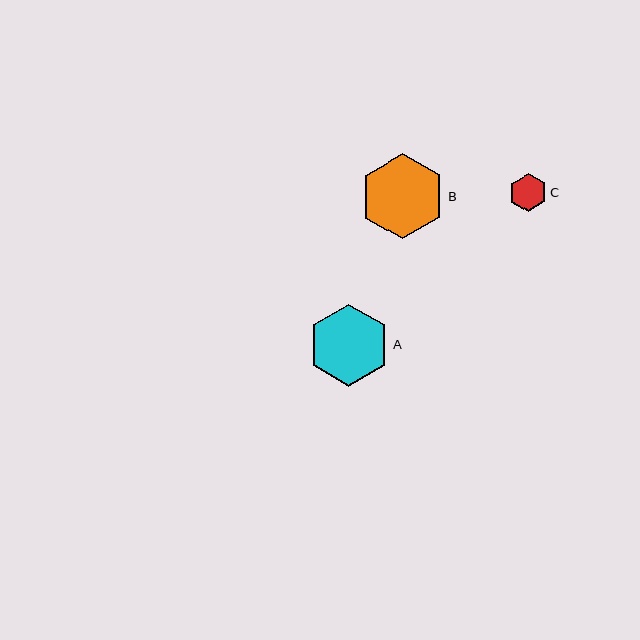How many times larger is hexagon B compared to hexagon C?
Hexagon B is approximately 2.2 times the size of hexagon C.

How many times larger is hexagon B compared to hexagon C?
Hexagon B is approximately 2.2 times the size of hexagon C.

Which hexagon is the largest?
Hexagon B is the largest with a size of approximately 84 pixels.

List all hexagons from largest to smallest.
From largest to smallest: B, A, C.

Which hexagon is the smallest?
Hexagon C is the smallest with a size of approximately 38 pixels.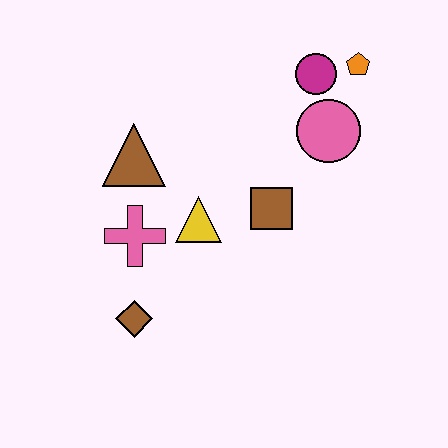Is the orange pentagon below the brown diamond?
No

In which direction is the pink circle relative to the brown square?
The pink circle is above the brown square.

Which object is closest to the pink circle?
The magenta circle is closest to the pink circle.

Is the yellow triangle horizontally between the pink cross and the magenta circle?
Yes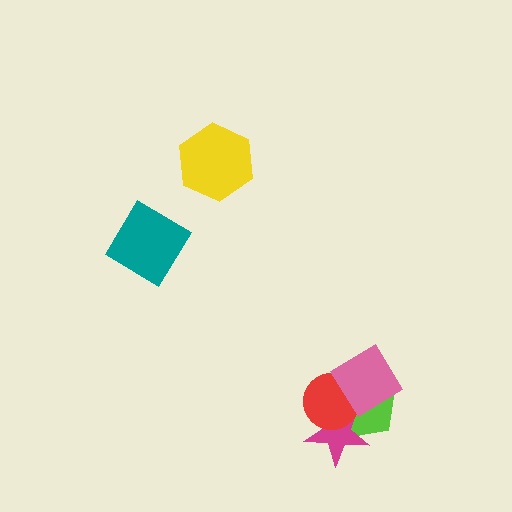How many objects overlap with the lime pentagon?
3 objects overlap with the lime pentagon.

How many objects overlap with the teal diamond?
0 objects overlap with the teal diamond.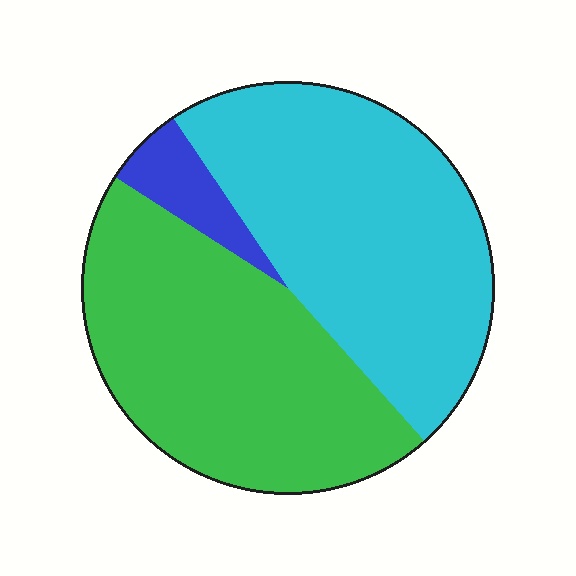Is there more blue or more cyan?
Cyan.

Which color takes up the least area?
Blue, at roughly 5%.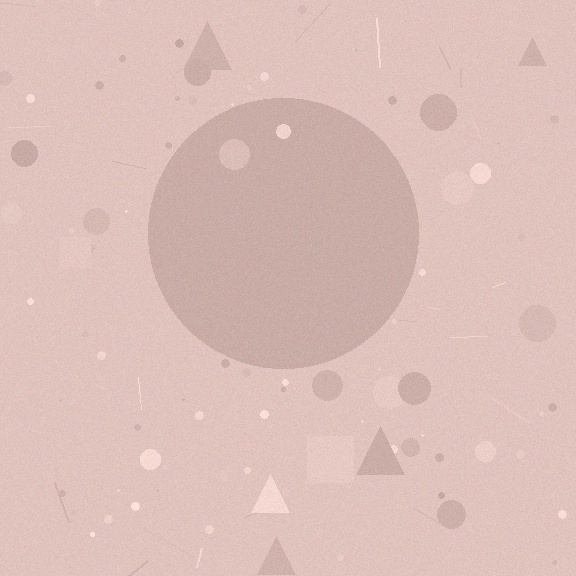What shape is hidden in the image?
A circle is hidden in the image.